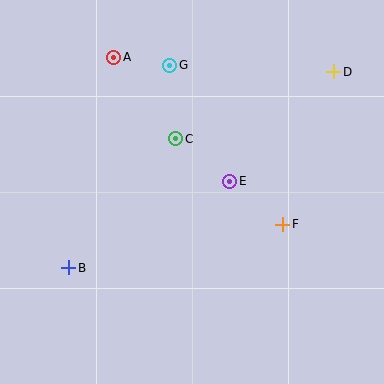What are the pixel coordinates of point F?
Point F is at (283, 224).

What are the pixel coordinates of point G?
Point G is at (170, 65).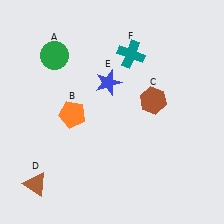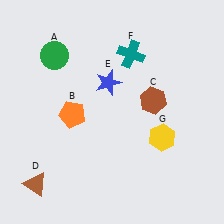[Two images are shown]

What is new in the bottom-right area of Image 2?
A yellow hexagon (G) was added in the bottom-right area of Image 2.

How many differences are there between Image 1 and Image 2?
There is 1 difference between the two images.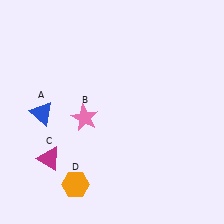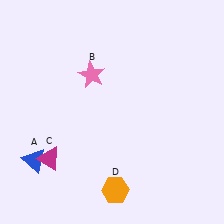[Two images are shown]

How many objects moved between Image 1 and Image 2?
3 objects moved between the two images.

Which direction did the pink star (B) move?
The pink star (B) moved up.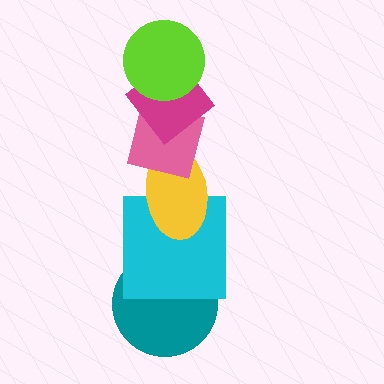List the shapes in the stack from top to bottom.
From top to bottom: the lime circle, the magenta diamond, the pink square, the yellow ellipse, the cyan square, the teal circle.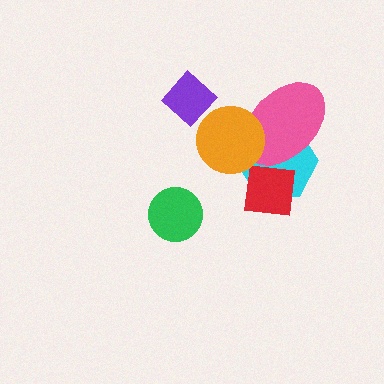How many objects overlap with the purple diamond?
0 objects overlap with the purple diamond.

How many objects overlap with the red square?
2 objects overlap with the red square.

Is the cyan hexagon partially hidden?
Yes, it is partially covered by another shape.